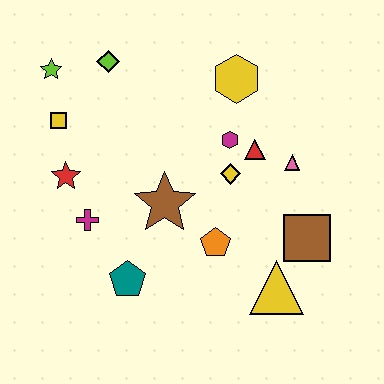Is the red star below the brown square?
No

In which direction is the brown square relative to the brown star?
The brown square is to the right of the brown star.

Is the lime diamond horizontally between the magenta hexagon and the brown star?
No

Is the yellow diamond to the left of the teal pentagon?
No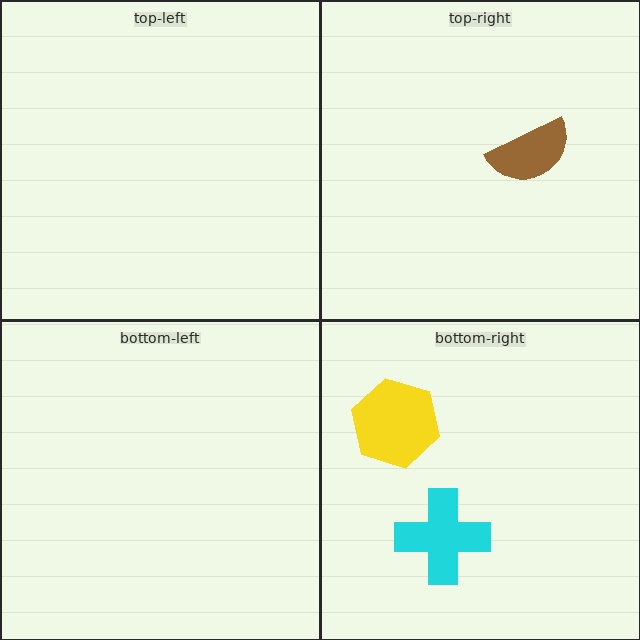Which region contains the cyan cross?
The bottom-right region.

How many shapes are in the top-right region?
1.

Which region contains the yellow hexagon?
The bottom-right region.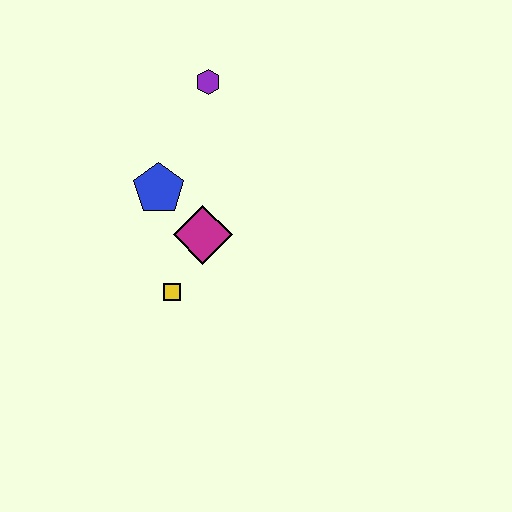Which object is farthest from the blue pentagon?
The purple hexagon is farthest from the blue pentagon.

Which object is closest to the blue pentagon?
The magenta diamond is closest to the blue pentagon.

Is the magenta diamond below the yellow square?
No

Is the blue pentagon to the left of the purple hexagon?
Yes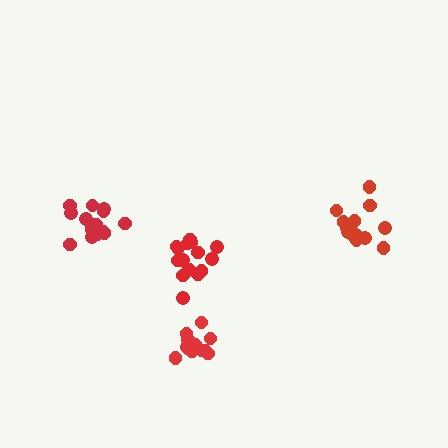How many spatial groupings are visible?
There are 4 spatial groupings.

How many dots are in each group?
Group 1: 15 dots, Group 2: 13 dots, Group 3: 16 dots, Group 4: 12 dots (56 total).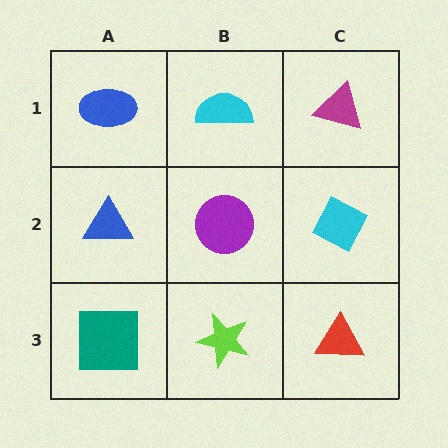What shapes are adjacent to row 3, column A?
A blue triangle (row 2, column A), a lime star (row 3, column B).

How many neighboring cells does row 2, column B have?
4.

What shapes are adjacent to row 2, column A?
A blue ellipse (row 1, column A), a teal square (row 3, column A), a purple circle (row 2, column B).